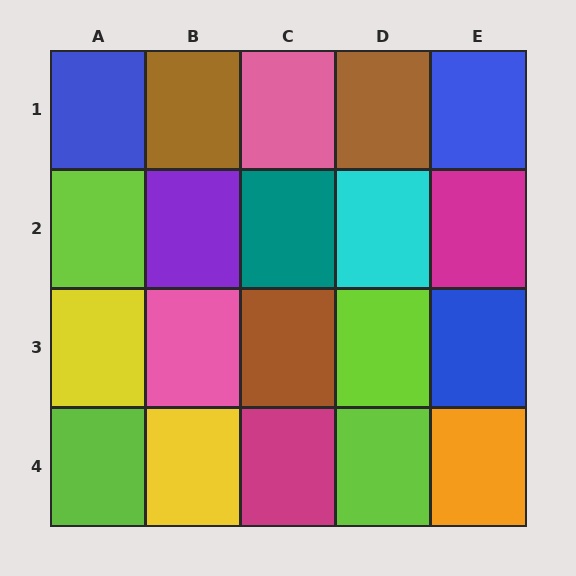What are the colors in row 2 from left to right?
Lime, purple, teal, cyan, magenta.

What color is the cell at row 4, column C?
Magenta.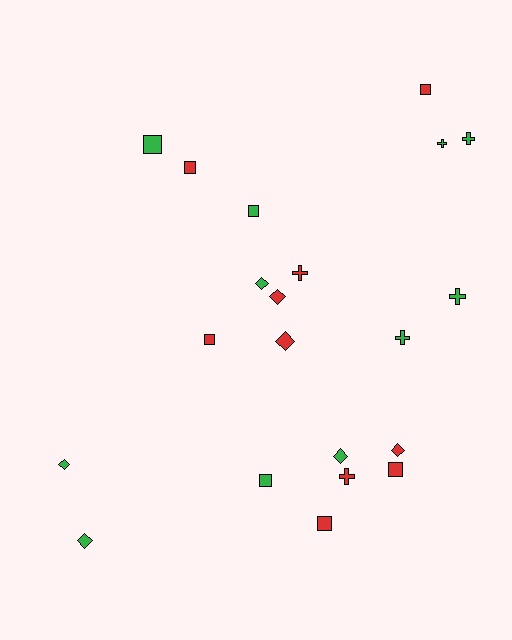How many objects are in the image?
There are 21 objects.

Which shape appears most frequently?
Square, with 8 objects.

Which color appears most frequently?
Green, with 11 objects.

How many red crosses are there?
There are 2 red crosses.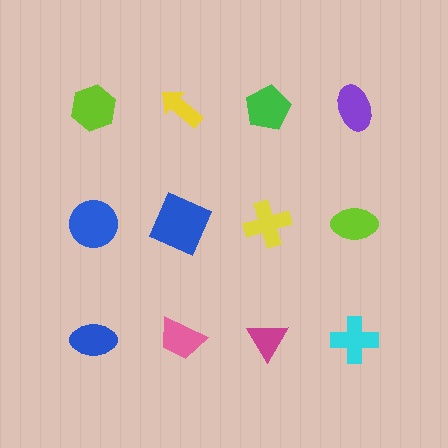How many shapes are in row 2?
4 shapes.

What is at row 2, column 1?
A blue circle.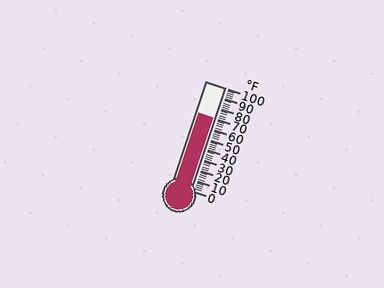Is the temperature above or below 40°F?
The temperature is above 40°F.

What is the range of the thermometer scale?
The thermometer scale ranges from 0°F to 100°F.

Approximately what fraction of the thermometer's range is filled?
The thermometer is filled to approximately 70% of its range.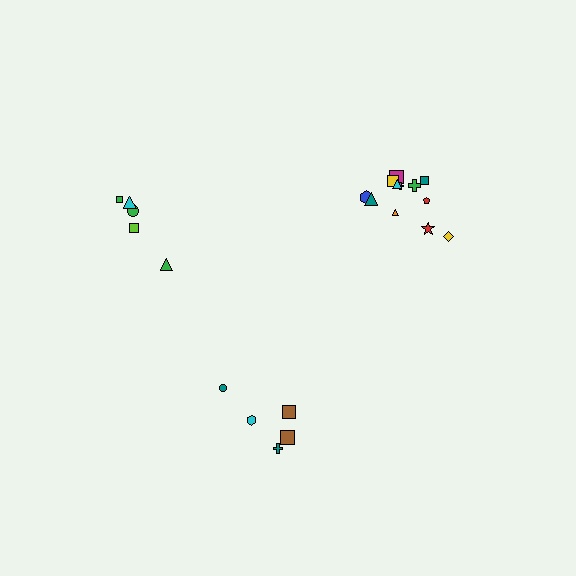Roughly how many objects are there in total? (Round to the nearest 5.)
Roughly 25 objects in total.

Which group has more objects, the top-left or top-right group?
The top-right group.